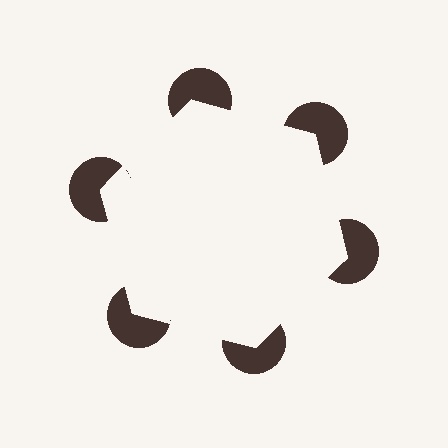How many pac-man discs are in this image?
There are 6 — one at each vertex of the illusory hexagon.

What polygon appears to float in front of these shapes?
An illusory hexagon — its edges are inferred from the aligned wedge cuts in the pac-man discs, not physically drawn.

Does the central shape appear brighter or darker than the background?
It typically appears slightly brighter than the background, even though no actual brightness change is drawn.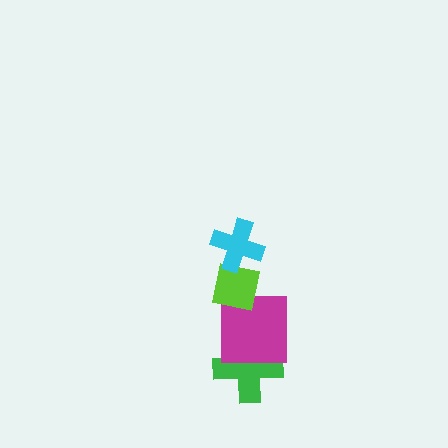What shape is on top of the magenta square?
The lime square is on top of the magenta square.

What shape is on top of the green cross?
The magenta square is on top of the green cross.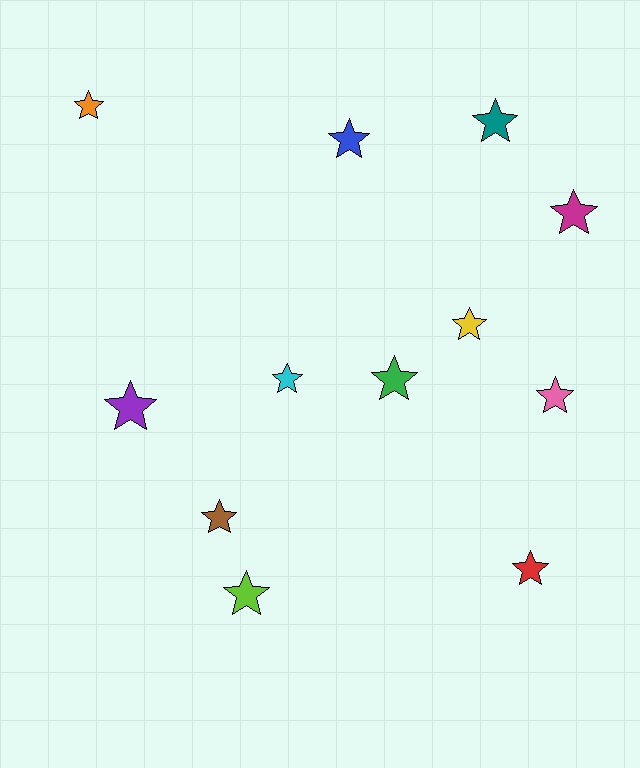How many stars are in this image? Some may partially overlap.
There are 12 stars.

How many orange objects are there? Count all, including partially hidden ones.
There is 1 orange object.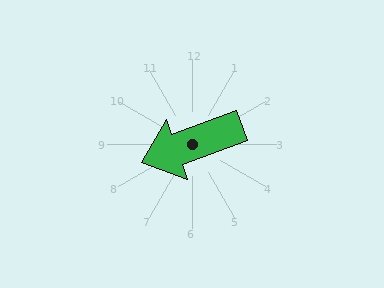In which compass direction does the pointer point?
West.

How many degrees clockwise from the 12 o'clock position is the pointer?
Approximately 250 degrees.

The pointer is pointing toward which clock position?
Roughly 8 o'clock.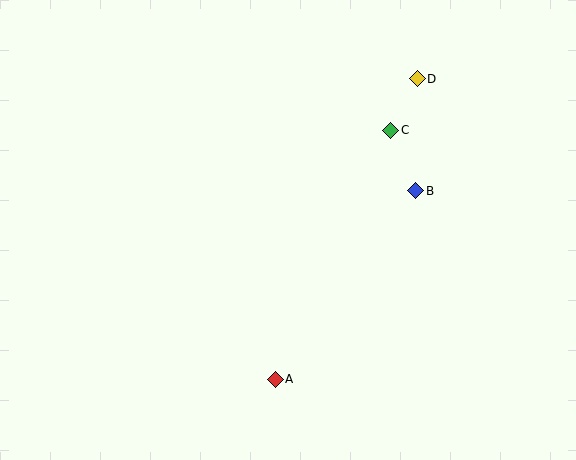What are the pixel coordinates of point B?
Point B is at (416, 191).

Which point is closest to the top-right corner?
Point D is closest to the top-right corner.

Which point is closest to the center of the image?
Point B at (416, 191) is closest to the center.